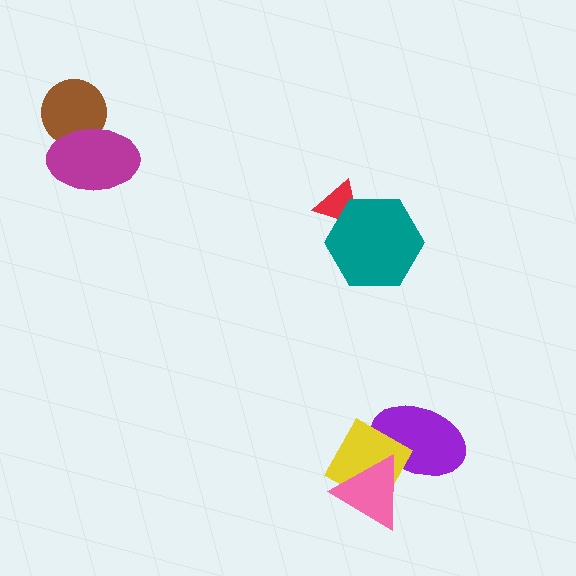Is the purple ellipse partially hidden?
Yes, it is partially covered by another shape.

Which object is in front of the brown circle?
The magenta ellipse is in front of the brown circle.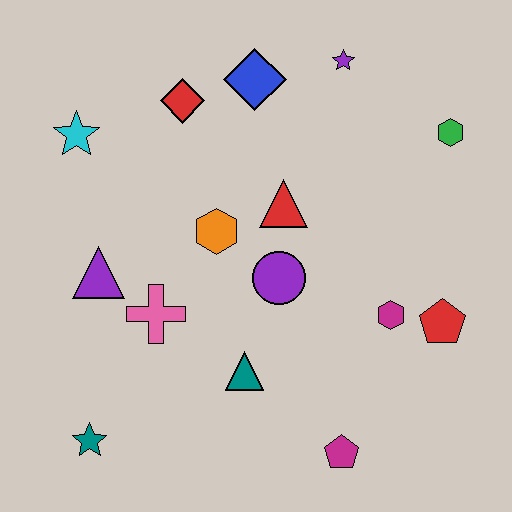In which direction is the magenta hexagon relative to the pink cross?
The magenta hexagon is to the right of the pink cross.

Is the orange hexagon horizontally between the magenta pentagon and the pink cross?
Yes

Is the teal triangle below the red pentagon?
Yes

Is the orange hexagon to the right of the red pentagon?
No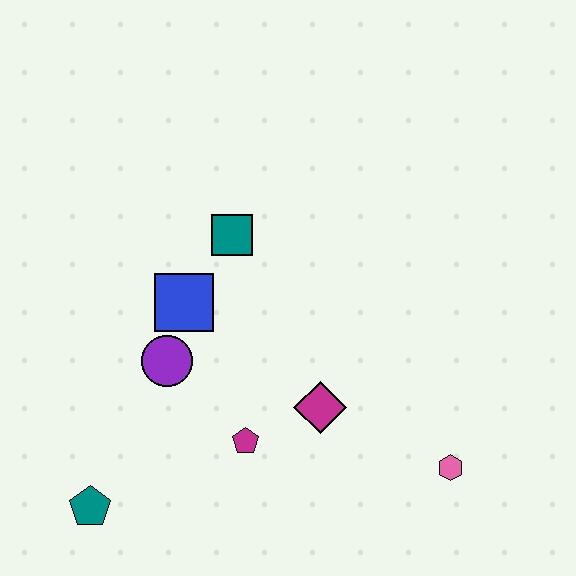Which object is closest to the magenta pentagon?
The magenta diamond is closest to the magenta pentagon.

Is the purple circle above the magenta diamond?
Yes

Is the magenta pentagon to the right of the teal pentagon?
Yes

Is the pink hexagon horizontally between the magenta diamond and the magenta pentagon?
No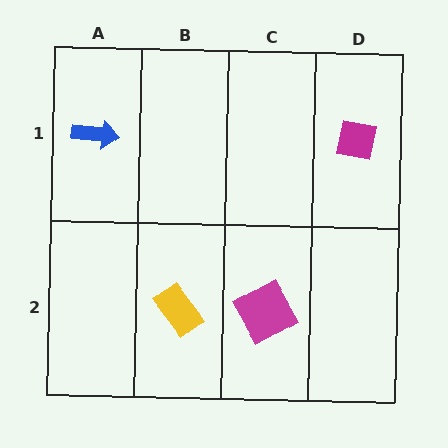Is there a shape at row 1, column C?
No, that cell is empty.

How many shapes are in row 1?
2 shapes.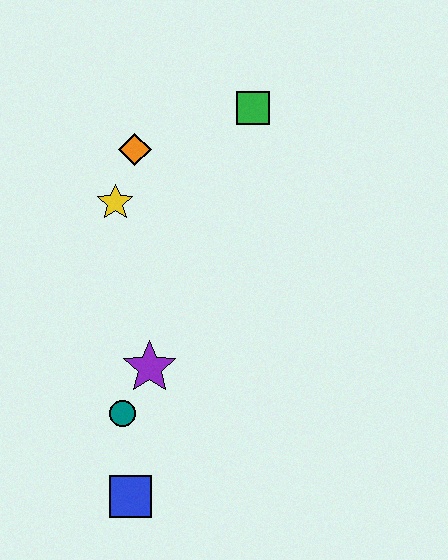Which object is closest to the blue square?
The teal circle is closest to the blue square.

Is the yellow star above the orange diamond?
No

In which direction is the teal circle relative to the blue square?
The teal circle is above the blue square.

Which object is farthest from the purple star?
The green square is farthest from the purple star.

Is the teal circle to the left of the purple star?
Yes